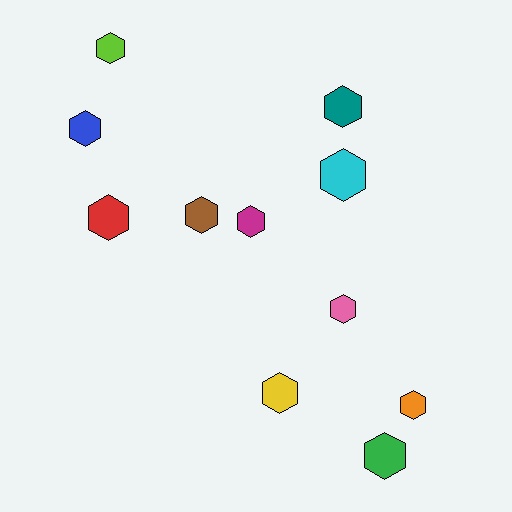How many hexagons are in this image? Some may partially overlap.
There are 11 hexagons.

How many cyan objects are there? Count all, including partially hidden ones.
There is 1 cyan object.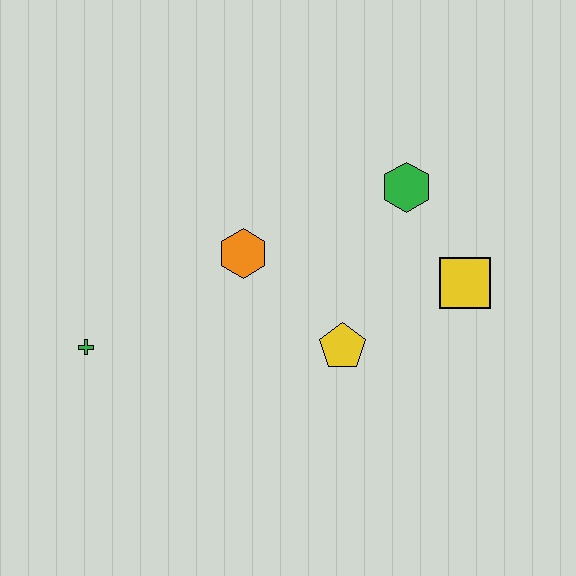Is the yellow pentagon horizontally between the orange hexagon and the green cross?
No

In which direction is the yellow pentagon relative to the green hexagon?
The yellow pentagon is below the green hexagon.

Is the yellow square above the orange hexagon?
No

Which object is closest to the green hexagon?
The yellow square is closest to the green hexagon.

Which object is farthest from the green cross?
The yellow square is farthest from the green cross.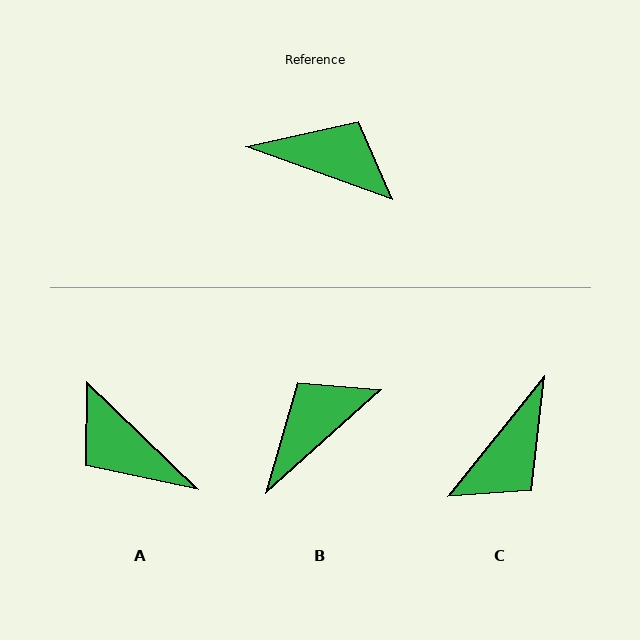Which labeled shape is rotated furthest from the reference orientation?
A, about 156 degrees away.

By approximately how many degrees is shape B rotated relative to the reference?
Approximately 62 degrees counter-clockwise.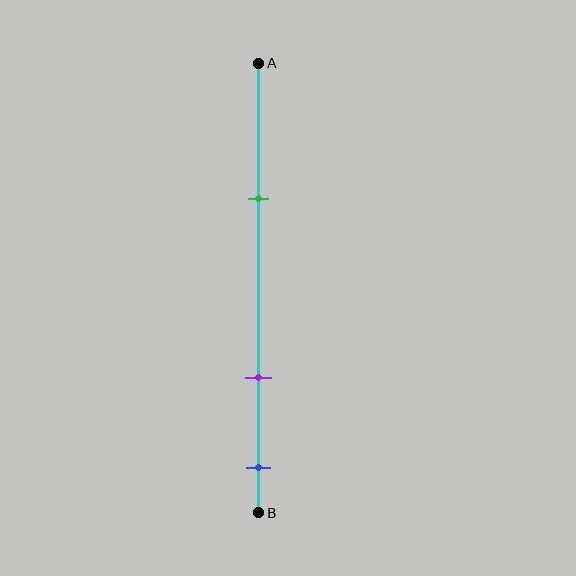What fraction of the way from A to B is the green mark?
The green mark is approximately 30% (0.3) of the way from A to B.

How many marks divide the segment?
There are 3 marks dividing the segment.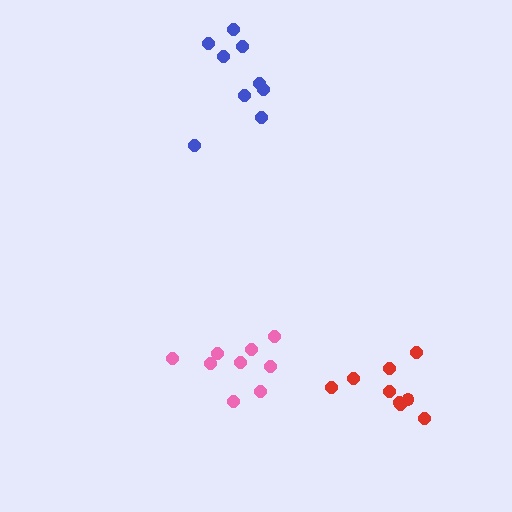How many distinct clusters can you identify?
There are 3 distinct clusters.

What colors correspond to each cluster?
The clusters are colored: pink, red, blue.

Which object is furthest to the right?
The red cluster is rightmost.